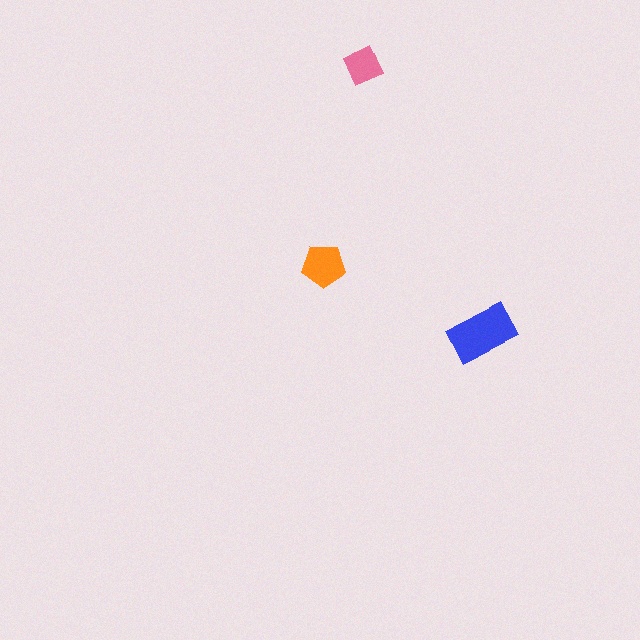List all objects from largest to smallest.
The blue rectangle, the orange pentagon, the pink square.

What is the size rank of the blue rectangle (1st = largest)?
1st.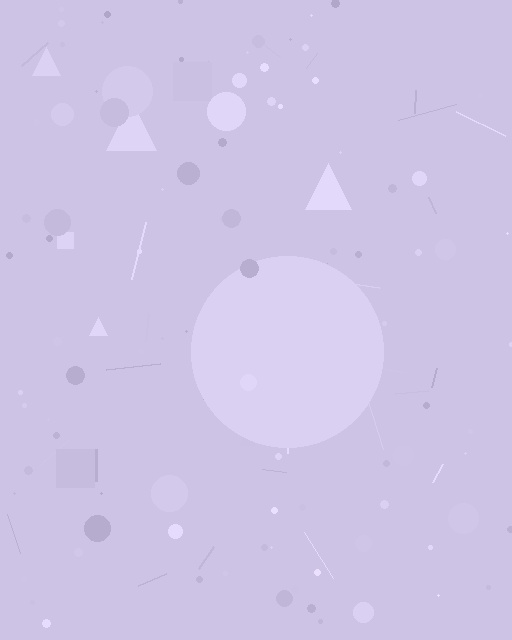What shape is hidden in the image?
A circle is hidden in the image.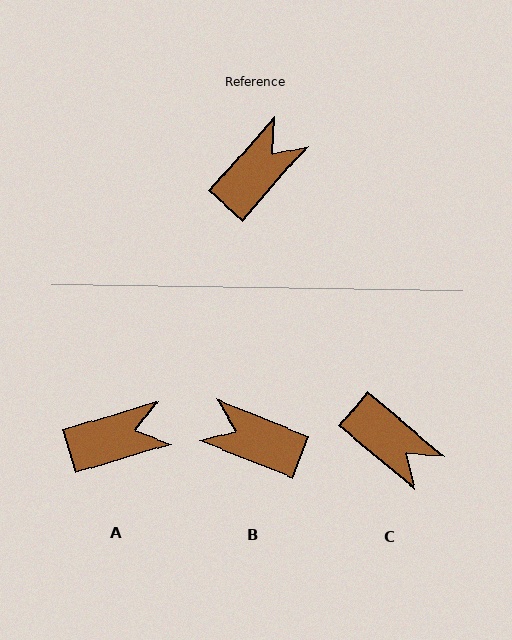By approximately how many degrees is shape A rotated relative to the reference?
Approximately 31 degrees clockwise.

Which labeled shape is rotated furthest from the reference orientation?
B, about 110 degrees away.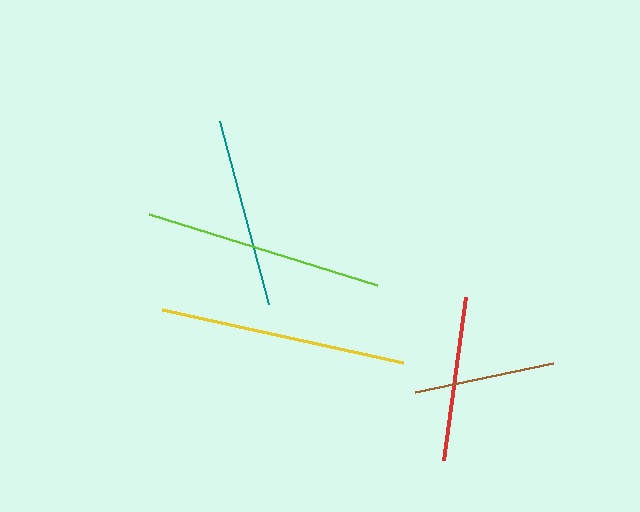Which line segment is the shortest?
The brown line is the shortest at approximately 142 pixels.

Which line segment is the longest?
The yellow line is the longest at approximately 247 pixels.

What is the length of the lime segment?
The lime segment is approximately 238 pixels long.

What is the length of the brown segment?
The brown segment is approximately 142 pixels long.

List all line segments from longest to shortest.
From longest to shortest: yellow, lime, teal, red, brown.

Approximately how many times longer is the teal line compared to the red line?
The teal line is approximately 1.2 times the length of the red line.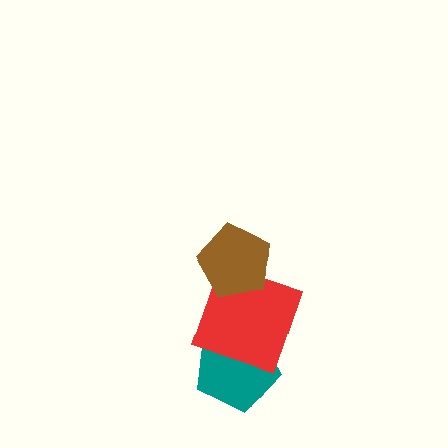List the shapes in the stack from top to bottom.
From top to bottom: the brown pentagon, the red square, the teal pentagon.